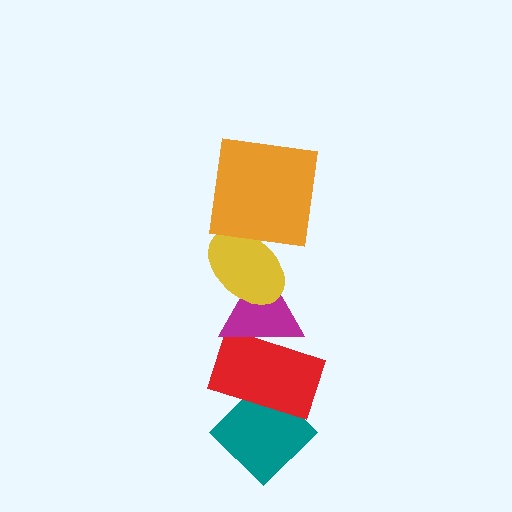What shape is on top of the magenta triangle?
The yellow ellipse is on top of the magenta triangle.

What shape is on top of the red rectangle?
The magenta triangle is on top of the red rectangle.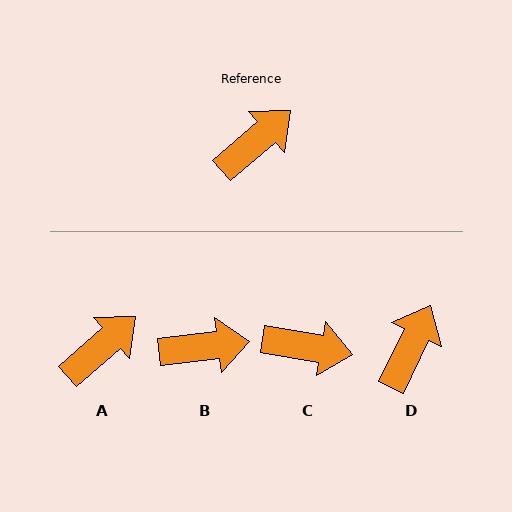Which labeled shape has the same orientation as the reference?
A.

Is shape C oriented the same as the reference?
No, it is off by about 51 degrees.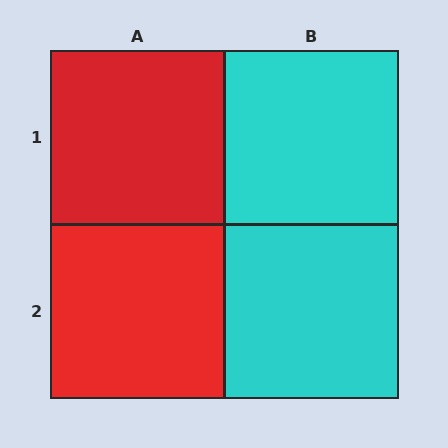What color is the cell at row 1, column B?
Cyan.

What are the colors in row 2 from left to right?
Red, cyan.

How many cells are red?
2 cells are red.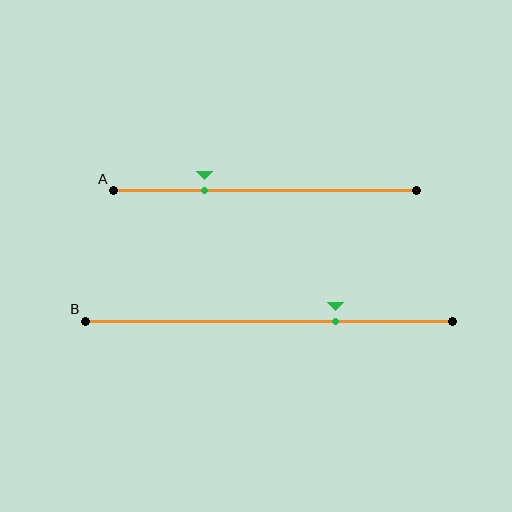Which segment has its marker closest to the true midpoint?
Segment B has its marker closest to the true midpoint.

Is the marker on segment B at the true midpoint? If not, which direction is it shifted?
No, the marker on segment B is shifted to the right by about 18% of the segment length.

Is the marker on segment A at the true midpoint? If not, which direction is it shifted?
No, the marker on segment A is shifted to the left by about 20% of the segment length.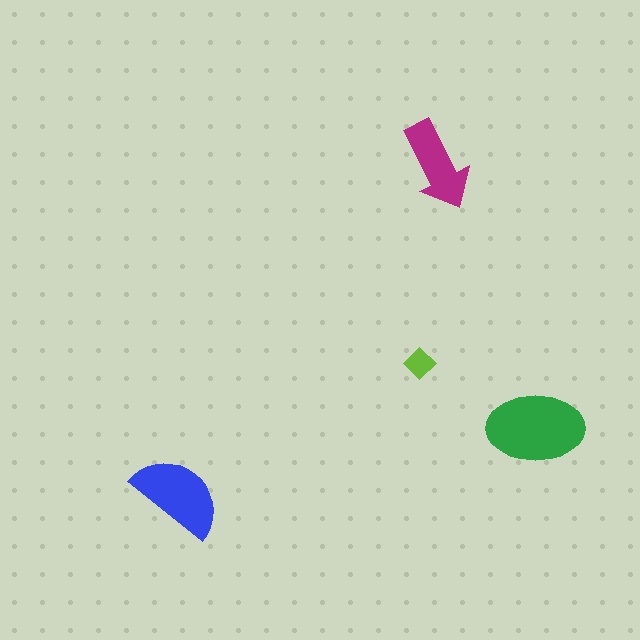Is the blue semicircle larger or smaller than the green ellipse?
Smaller.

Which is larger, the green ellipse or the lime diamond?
The green ellipse.